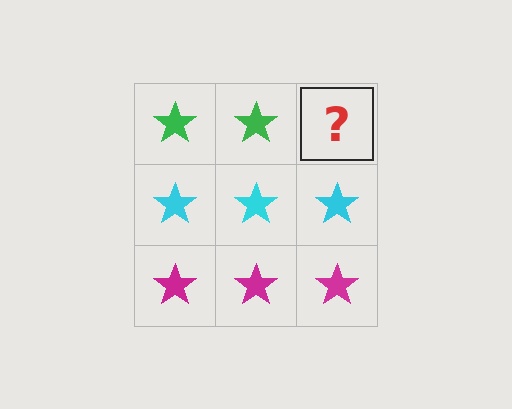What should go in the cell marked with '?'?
The missing cell should contain a green star.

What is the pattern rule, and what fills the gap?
The rule is that each row has a consistent color. The gap should be filled with a green star.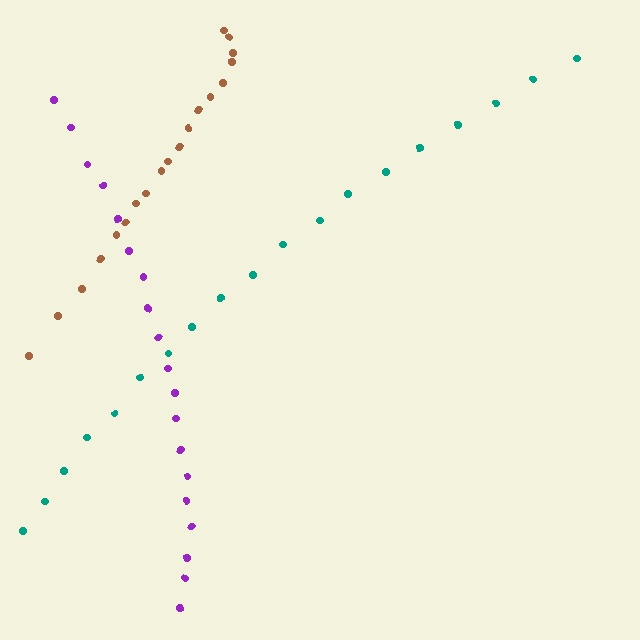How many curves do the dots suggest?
There are 3 distinct paths.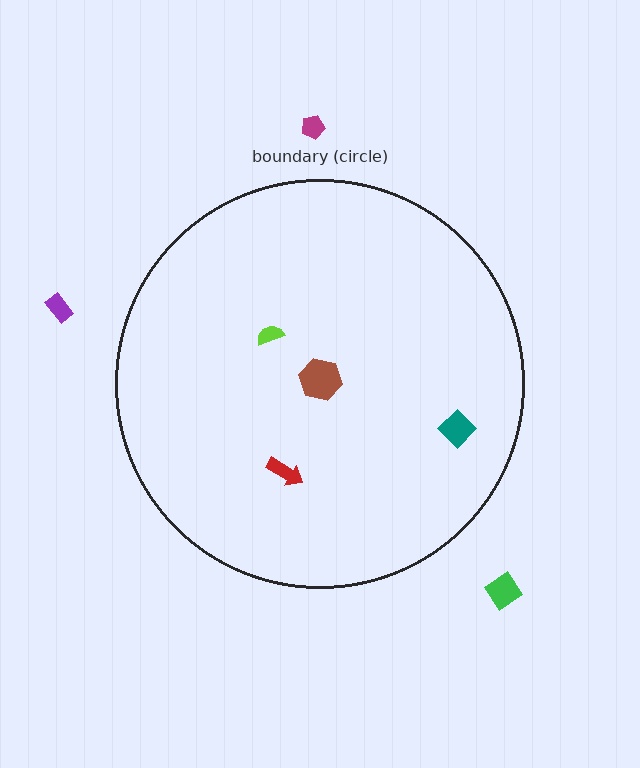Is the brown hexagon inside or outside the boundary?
Inside.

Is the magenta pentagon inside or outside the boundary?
Outside.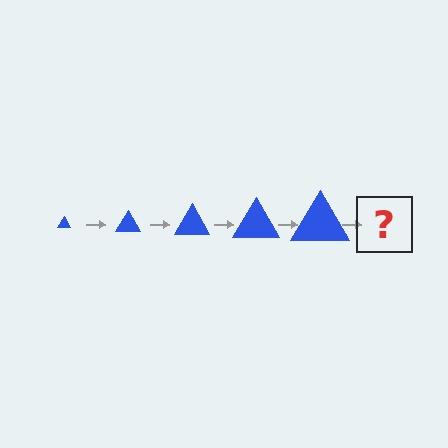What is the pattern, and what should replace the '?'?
The pattern is that the triangle gets progressively larger each step. The '?' should be a blue triangle, larger than the previous one.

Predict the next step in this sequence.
The next step is a blue triangle, larger than the previous one.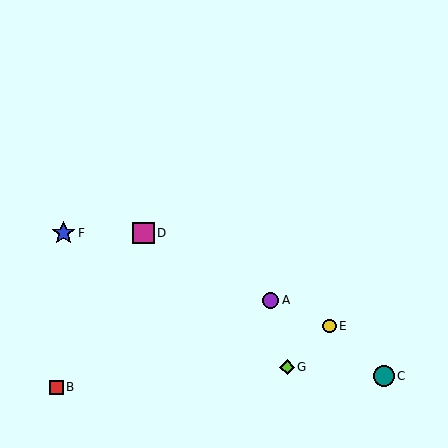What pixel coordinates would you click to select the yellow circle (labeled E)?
Click at (329, 326) to select the yellow circle E.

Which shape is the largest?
The blue star (labeled F) is the largest.